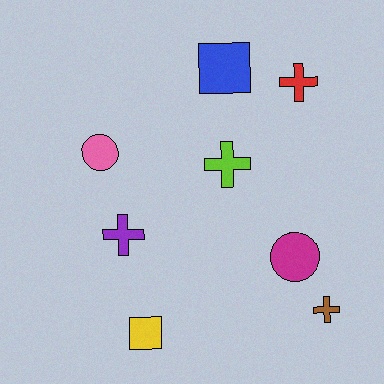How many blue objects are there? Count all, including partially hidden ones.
There is 1 blue object.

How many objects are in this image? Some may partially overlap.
There are 8 objects.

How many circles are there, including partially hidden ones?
There are 2 circles.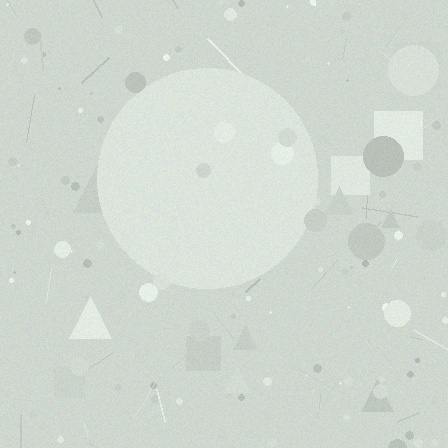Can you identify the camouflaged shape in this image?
The camouflaged shape is a circle.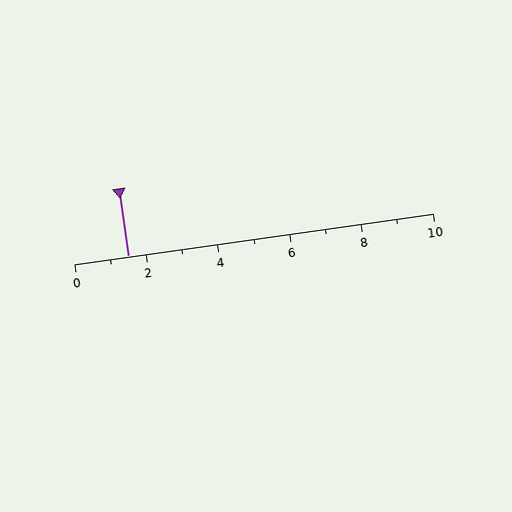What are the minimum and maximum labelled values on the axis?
The axis runs from 0 to 10.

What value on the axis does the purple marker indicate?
The marker indicates approximately 1.5.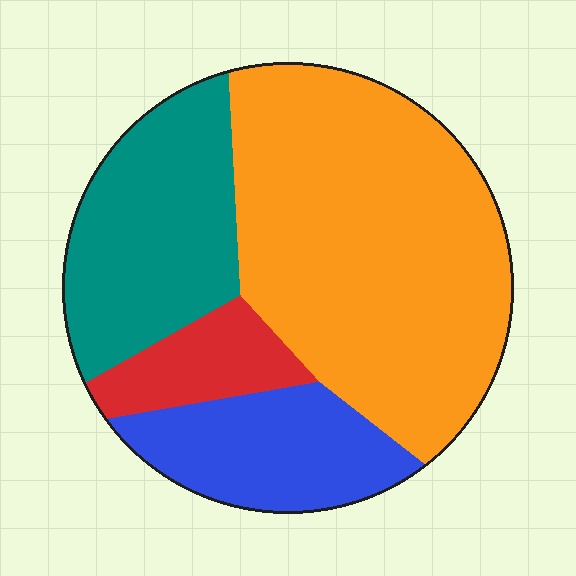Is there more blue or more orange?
Orange.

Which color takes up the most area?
Orange, at roughly 50%.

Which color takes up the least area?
Red, at roughly 10%.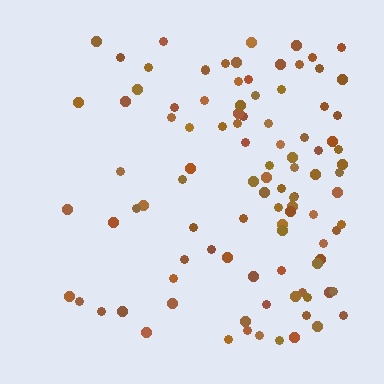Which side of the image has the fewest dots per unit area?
The left.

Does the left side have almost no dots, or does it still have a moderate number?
Still a moderate number, just noticeably fewer than the right.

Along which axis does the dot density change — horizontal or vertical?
Horizontal.